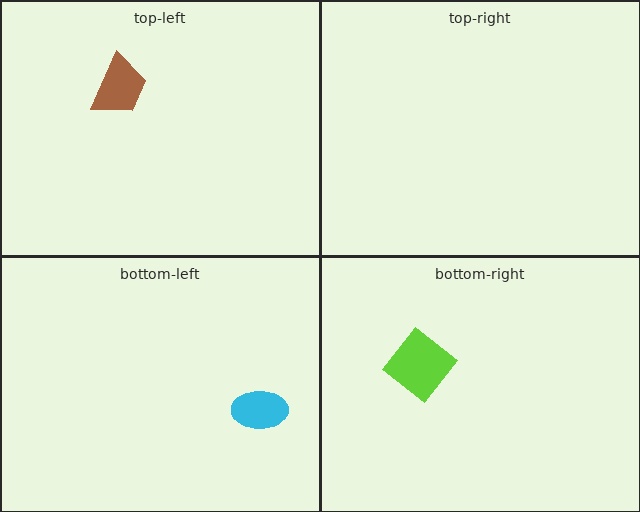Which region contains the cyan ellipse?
The bottom-left region.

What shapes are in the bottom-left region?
The cyan ellipse.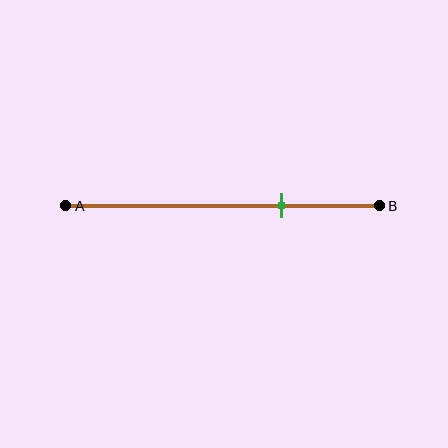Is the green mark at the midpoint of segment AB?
No, the mark is at about 70% from A, not at the 50% midpoint.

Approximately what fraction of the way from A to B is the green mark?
The green mark is approximately 70% of the way from A to B.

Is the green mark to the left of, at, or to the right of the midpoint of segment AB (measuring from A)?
The green mark is to the right of the midpoint of segment AB.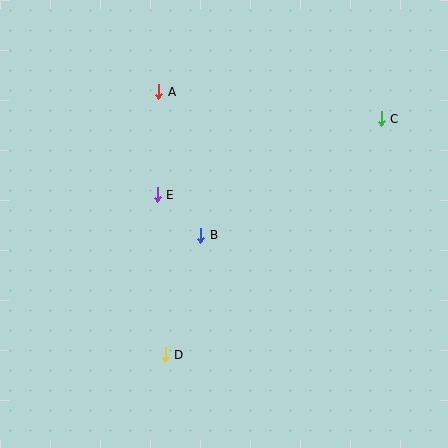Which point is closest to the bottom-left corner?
Point D is closest to the bottom-left corner.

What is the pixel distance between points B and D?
The distance between B and D is 124 pixels.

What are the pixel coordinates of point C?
Point C is at (381, 119).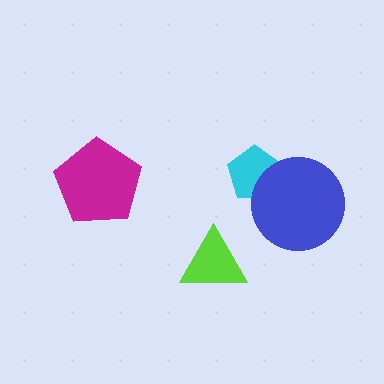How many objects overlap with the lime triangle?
0 objects overlap with the lime triangle.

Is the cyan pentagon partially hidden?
Yes, it is partially covered by another shape.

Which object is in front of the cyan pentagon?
The blue circle is in front of the cyan pentagon.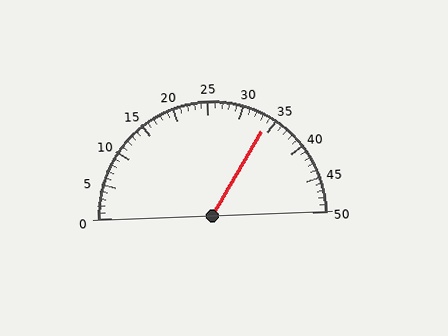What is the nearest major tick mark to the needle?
The nearest major tick mark is 35.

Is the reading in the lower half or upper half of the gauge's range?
The reading is in the upper half of the range (0 to 50).